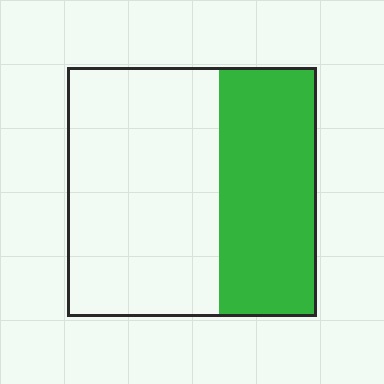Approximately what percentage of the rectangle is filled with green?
Approximately 40%.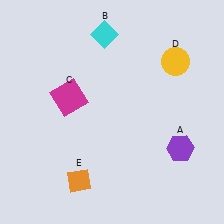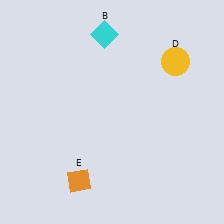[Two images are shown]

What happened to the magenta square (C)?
The magenta square (C) was removed in Image 2. It was in the top-left area of Image 1.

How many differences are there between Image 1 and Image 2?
There are 2 differences between the two images.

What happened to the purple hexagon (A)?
The purple hexagon (A) was removed in Image 2. It was in the bottom-right area of Image 1.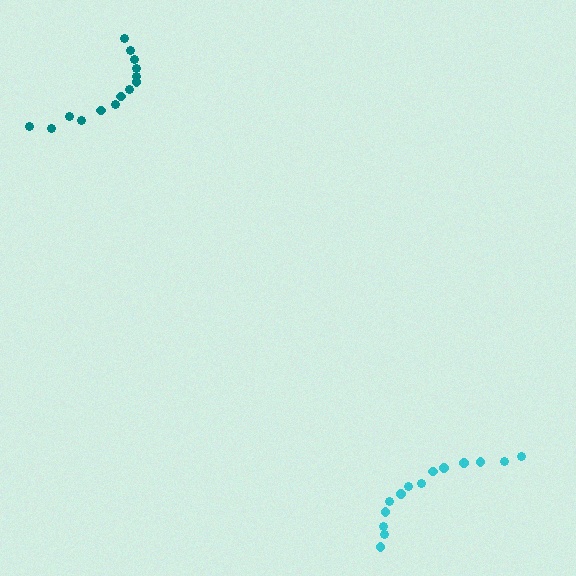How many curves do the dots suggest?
There are 2 distinct paths.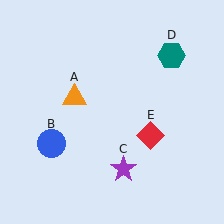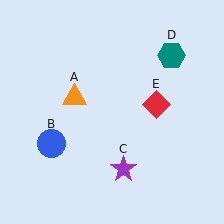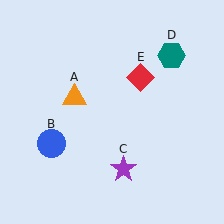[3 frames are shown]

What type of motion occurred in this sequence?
The red diamond (object E) rotated counterclockwise around the center of the scene.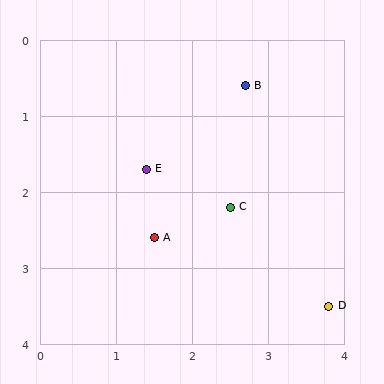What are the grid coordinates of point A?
Point A is at approximately (1.5, 2.6).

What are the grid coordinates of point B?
Point B is at approximately (2.7, 0.6).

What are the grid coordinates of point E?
Point E is at approximately (1.4, 1.7).